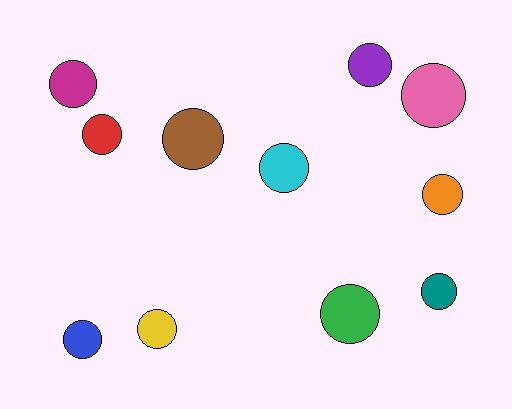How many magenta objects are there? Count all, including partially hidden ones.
There is 1 magenta object.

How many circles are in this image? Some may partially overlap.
There are 11 circles.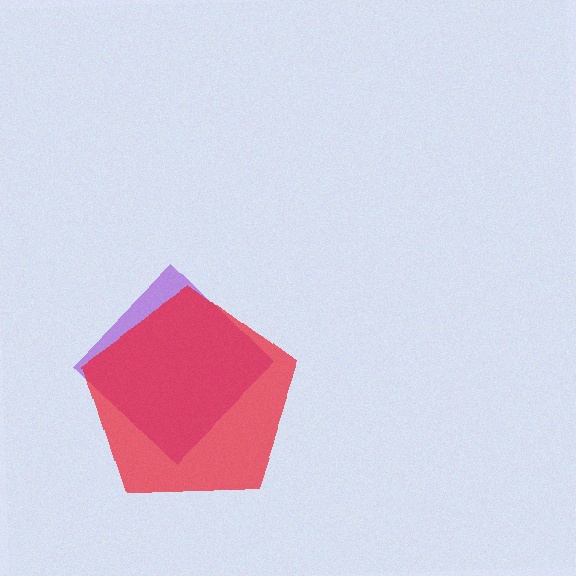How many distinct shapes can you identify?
There are 2 distinct shapes: a purple diamond, a red pentagon.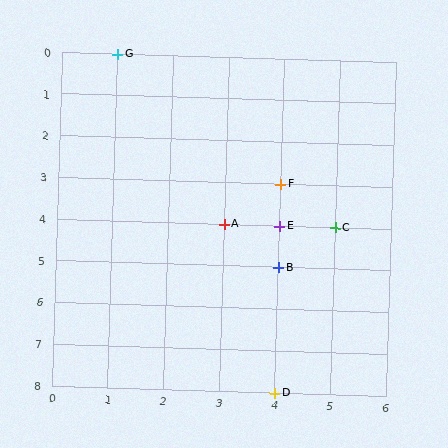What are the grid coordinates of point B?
Point B is at grid coordinates (4, 5).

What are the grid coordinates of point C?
Point C is at grid coordinates (5, 4).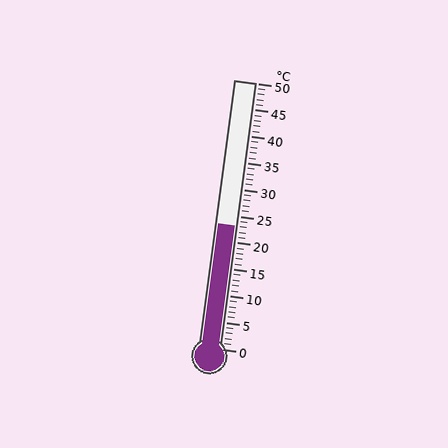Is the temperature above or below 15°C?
The temperature is above 15°C.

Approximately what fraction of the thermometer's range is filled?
The thermometer is filled to approximately 45% of its range.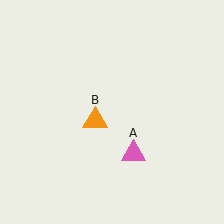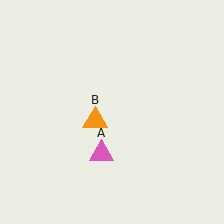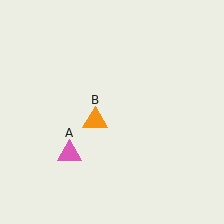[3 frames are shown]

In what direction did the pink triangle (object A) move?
The pink triangle (object A) moved left.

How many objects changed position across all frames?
1 object changed position: pink triangle (object A).